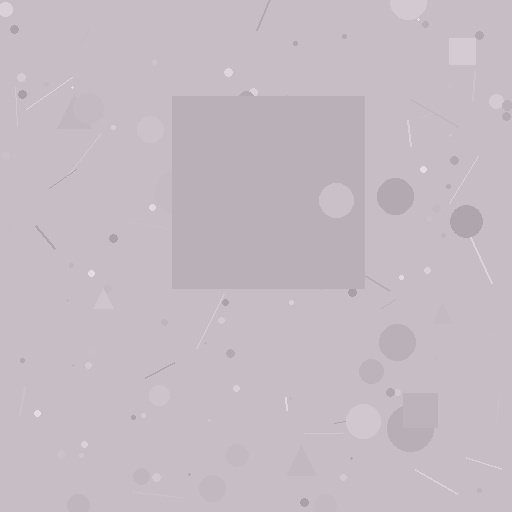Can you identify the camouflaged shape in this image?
The camouflaged shape is a square.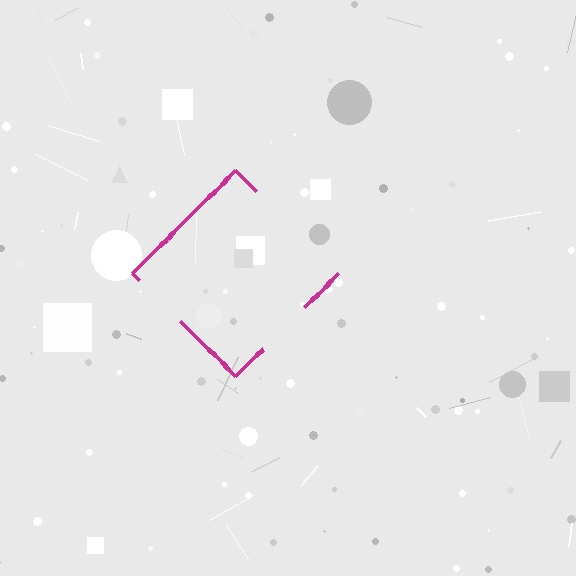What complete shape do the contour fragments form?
The contour fragments form a diamond.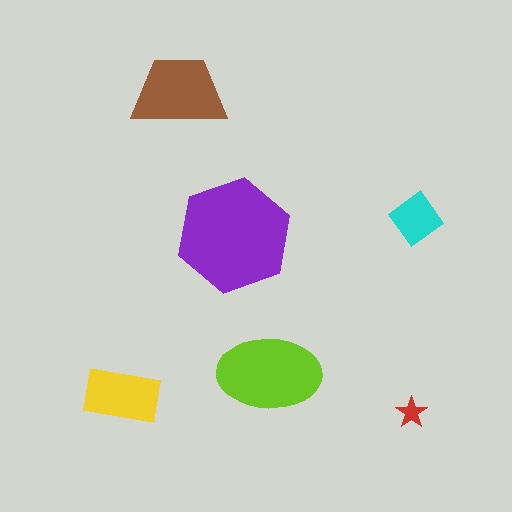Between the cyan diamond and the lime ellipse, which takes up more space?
The lime ellipse.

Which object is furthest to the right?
The cyan diamond is rightmost.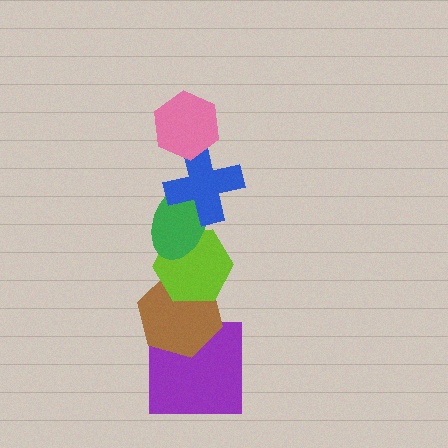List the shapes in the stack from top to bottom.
From top to bottom: the pink hexagon, the blue cross, the green ellipse, the lime hexagon, the brown hexagon, the purple square.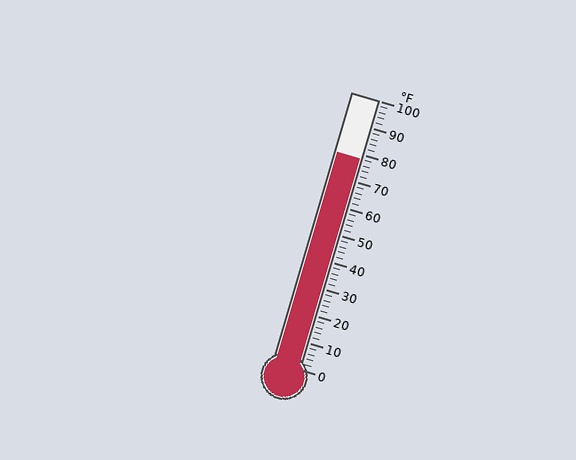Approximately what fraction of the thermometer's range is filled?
The thermometer is filled to approximately 80% of its range.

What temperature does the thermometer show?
The thermometer shows approximately 78°F.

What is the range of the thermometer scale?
The thermometer scale ranges from 0°F to 100°F.